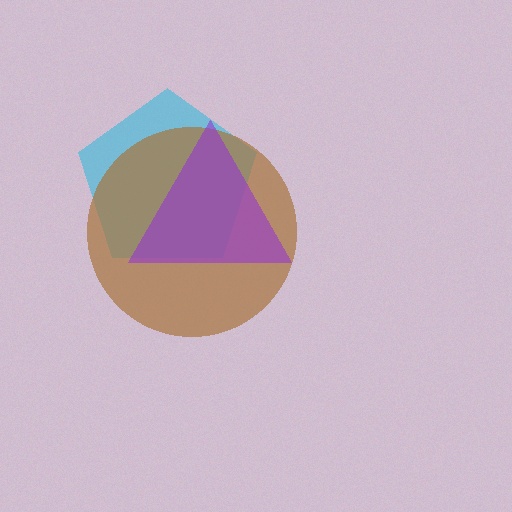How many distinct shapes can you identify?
There are 3 distinct shapes: a cyan pentagon, a brown circle, a purple triangle.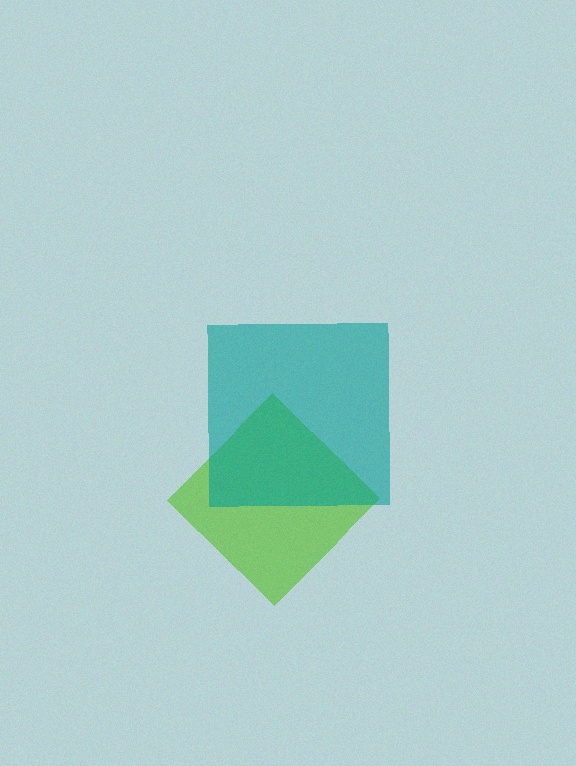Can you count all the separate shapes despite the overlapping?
Yes, there are 2 separate shapes.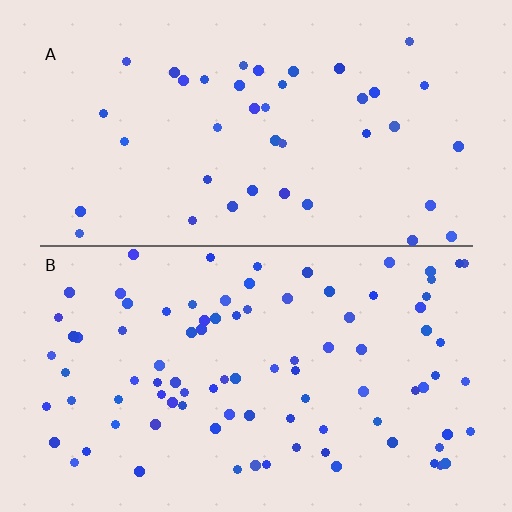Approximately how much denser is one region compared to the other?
Approximately 2.3× — region B over region A.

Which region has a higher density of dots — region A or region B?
B (the bottom).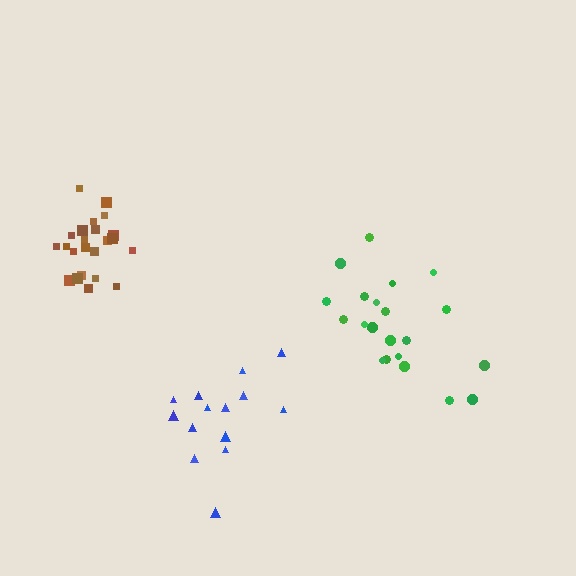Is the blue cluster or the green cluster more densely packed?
Green.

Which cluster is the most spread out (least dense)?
Blue.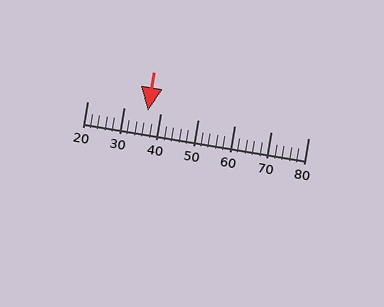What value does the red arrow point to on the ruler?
The red arrow points to approximately 36.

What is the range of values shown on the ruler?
The ruler shows values from 20 to 80.